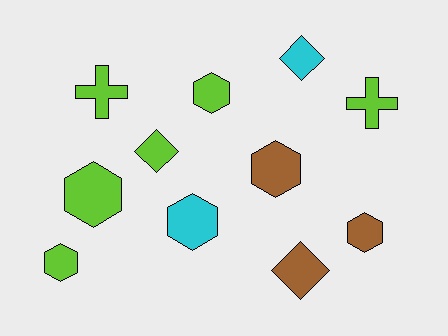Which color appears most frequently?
Lime, with 6 objects.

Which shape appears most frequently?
Hexagon, with 6 objects.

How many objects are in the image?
There are 11 objects.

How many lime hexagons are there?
There are 3 lime hexagons.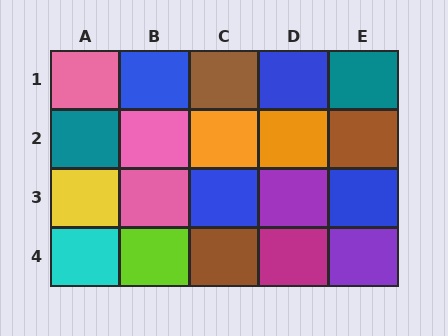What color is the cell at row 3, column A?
Yellow.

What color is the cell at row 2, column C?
Orange.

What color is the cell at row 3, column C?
Blue.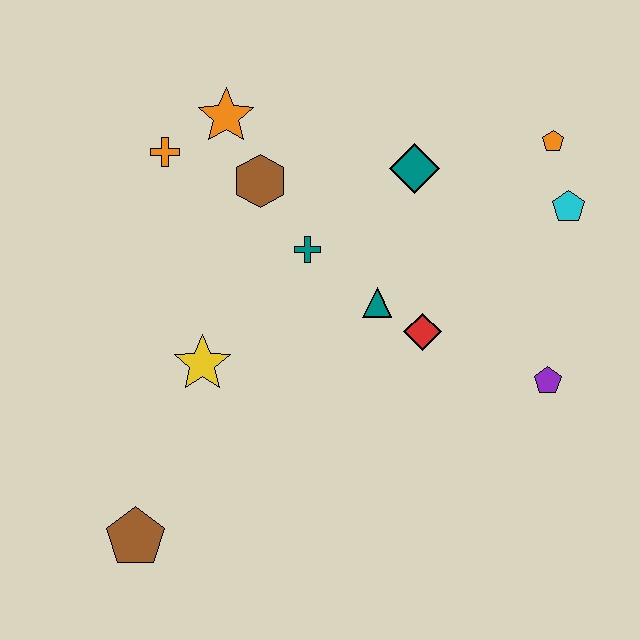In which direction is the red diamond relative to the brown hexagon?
The red diamond is to the right of the brown hexagon.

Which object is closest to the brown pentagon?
The yellow star is closest to the brown pentagon.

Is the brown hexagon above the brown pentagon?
Yes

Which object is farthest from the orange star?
The brown pentagon is farthest from the orange star.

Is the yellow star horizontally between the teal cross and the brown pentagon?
Yes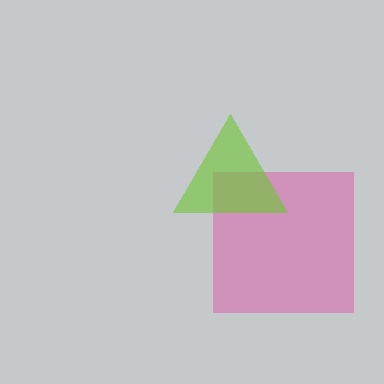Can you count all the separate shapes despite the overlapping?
Yes, there are 2 separate shapes.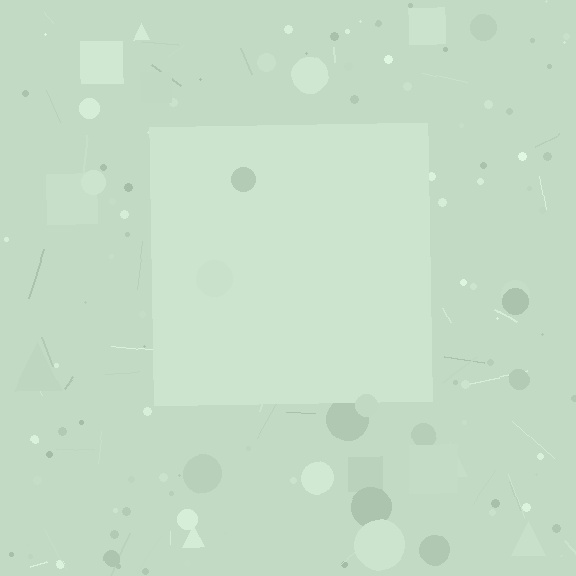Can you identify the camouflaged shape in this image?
The camouflaged shape is a square.